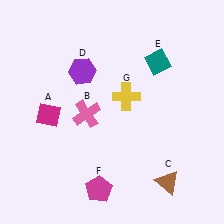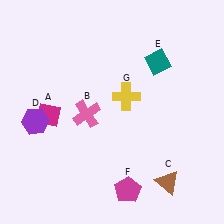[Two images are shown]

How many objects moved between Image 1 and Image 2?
2 objects moved between the two images.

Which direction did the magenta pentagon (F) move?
The magenta pentagon (F) moved right.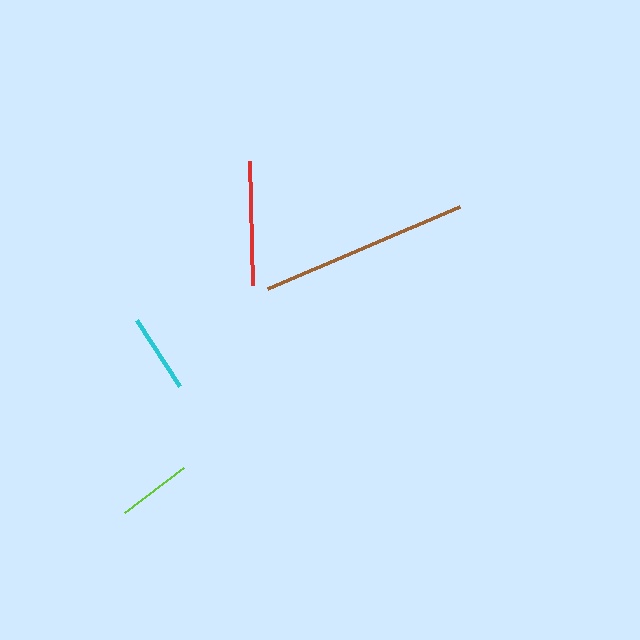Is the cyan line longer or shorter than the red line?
The red line is longer than the cyan line.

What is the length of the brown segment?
The brown segment is approximately 209 pixels long.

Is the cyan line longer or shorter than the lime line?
The cyan line is longer than the lime line.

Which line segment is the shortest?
The lime line is the shortest at approximately 74 pixels.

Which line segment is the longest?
The brown line is the longest at approximately 209 pixels.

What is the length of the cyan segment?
The cyan segment is approximately 79 pixels long.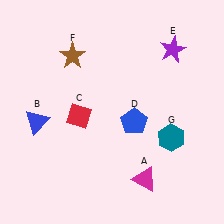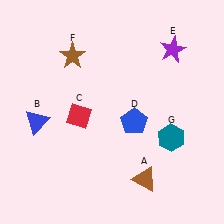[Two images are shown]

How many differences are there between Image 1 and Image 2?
There is 1 difference between the two images.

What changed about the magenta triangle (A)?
In Image 1, A is magenta. In Image 2, it changed to brown.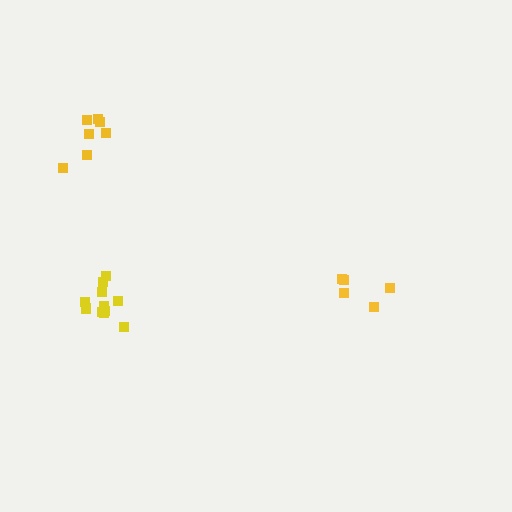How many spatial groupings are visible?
There are 3 spatial groupings.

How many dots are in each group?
Group 1: 11 dots, Group 2: 7 dots, Group 3: 5 dots (23 total).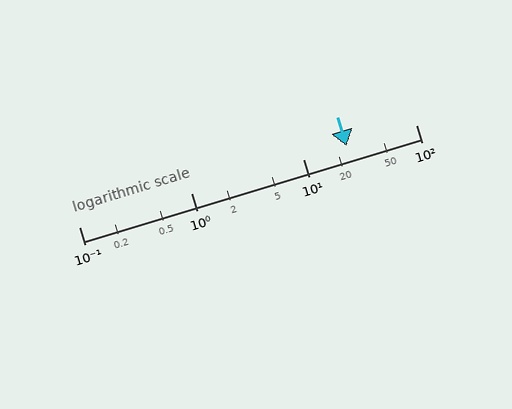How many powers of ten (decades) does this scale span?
The scale spans 3 decades, from 0.1 to 100.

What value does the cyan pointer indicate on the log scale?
The pointer indicates approximately 24.